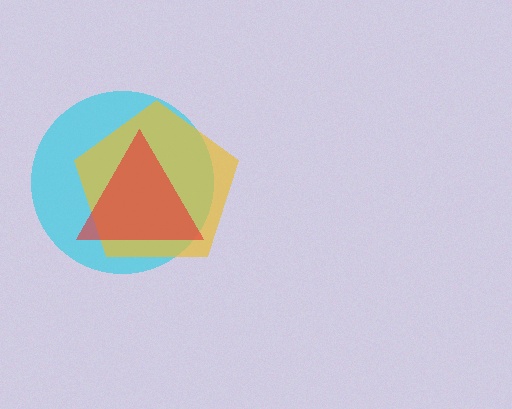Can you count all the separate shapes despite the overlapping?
Yes, there are 3 separate shapes.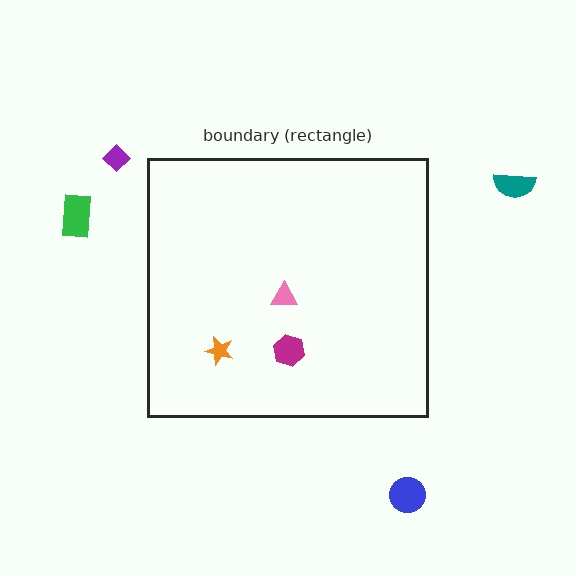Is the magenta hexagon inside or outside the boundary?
Inside.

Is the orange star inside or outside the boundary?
Inside.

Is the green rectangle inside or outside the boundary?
Outside.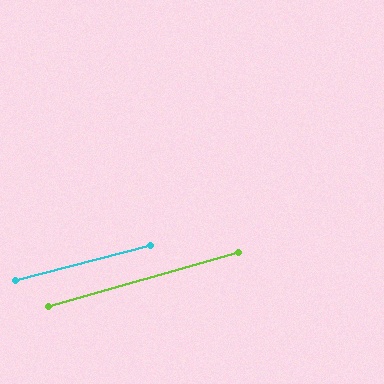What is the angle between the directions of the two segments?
Approximately 1 degree.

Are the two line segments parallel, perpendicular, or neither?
Parallel — their directions differ by only 1.2°.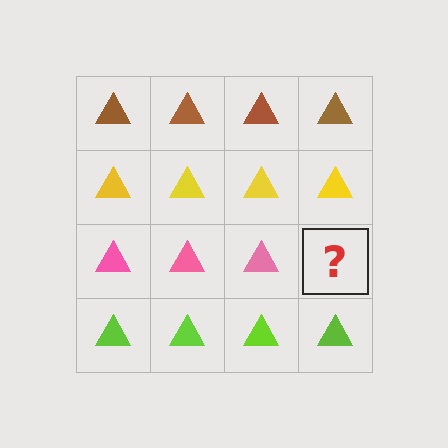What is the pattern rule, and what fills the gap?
The rule is that each row has a consistent color. The gap should be filled with a pink triangle.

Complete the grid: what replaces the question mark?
The question mark should be replaced with a pink triangle.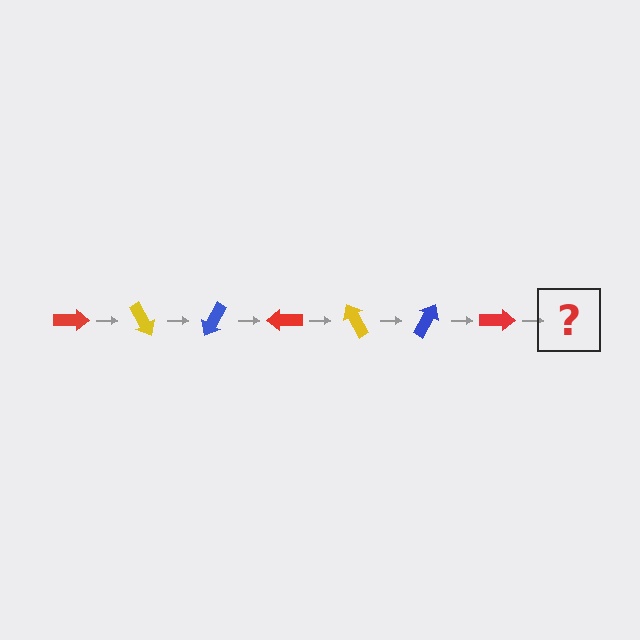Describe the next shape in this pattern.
It should be a yellow arrow, rotated 420 degrees from the start.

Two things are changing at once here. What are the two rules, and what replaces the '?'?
The two rules are that it rotates 60 degrees each step and the color cycles through red, yellow, and blue. The '?' should be a yellow arrow, rotated 420 degrees from the start.